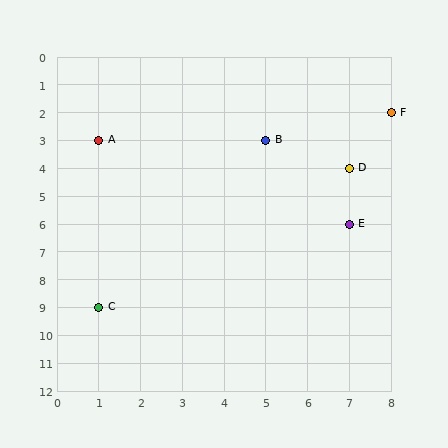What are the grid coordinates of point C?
Point C is at grid coordinates (1, 9).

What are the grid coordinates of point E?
Point E is at grid coordinates (7, 6).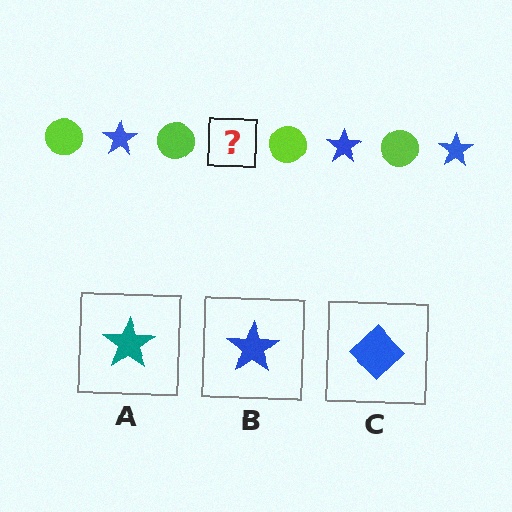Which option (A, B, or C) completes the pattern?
B.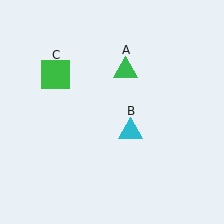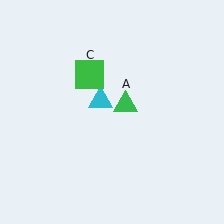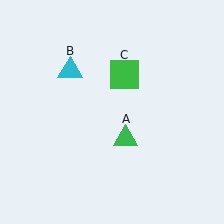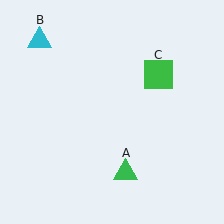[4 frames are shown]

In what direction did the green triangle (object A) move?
The green triangle (object A) moved down.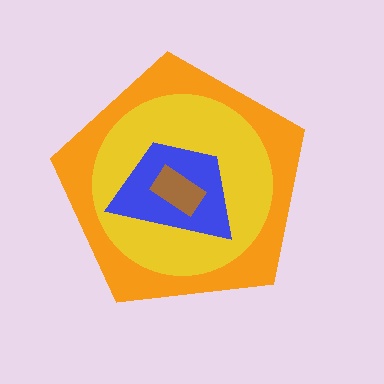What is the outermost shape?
The orange pentagon.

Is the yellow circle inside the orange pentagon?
Yes.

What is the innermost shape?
The brown rectangle.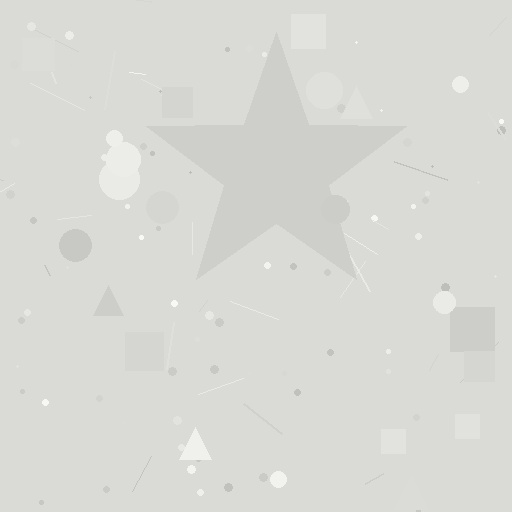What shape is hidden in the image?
A star is hidden in the image.